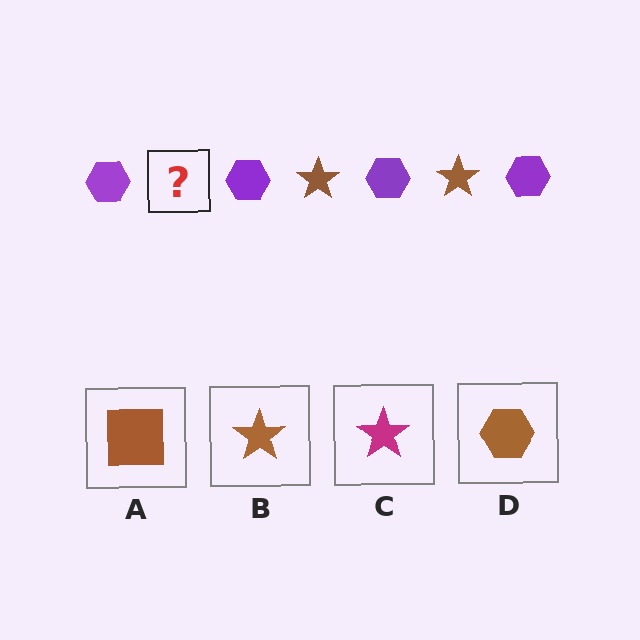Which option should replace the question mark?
Option B.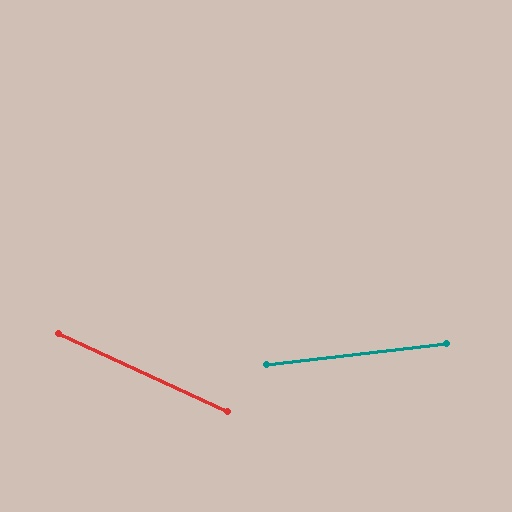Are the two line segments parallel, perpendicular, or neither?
Neither parallel nor perpendicular — they differ by about 31°.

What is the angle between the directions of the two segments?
Approximately 31 degrees.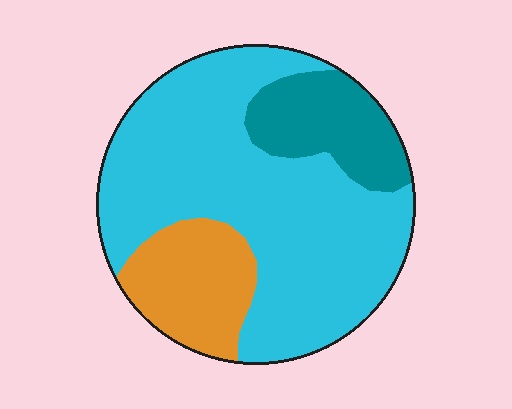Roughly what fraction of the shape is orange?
Orange takes up about one sixth (1/6) of the shape.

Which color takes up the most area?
Cyan, at roughly 65%.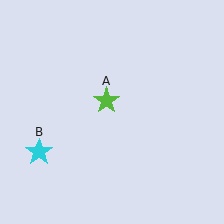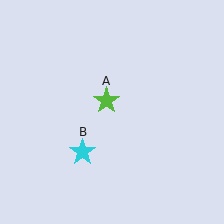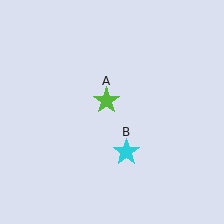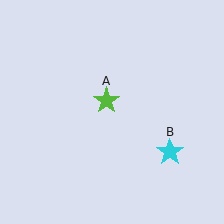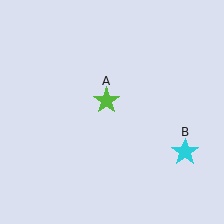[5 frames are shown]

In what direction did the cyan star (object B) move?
The cyan star (object B) moved right.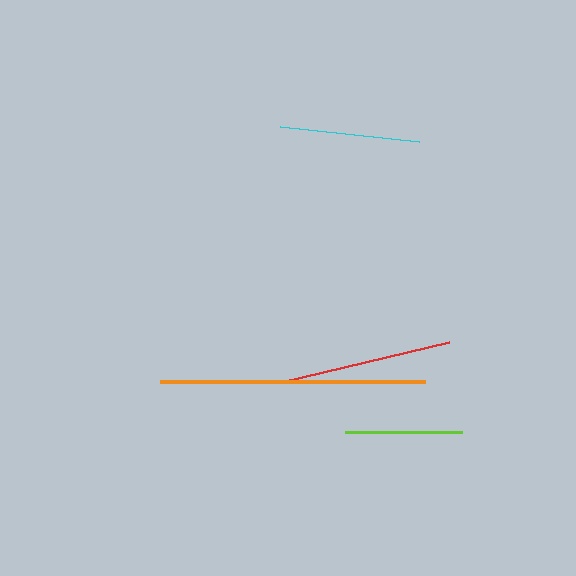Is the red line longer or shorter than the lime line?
The red line is longer than the lime line.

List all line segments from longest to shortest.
From longest to shortest: orange, red, cyan, lime.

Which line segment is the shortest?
The lime line is the shortest at approximately 117 pixels.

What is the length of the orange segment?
The orange segment is approximately 265 pixels long.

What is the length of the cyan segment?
The cyan segment is approximately 140 pixels long.